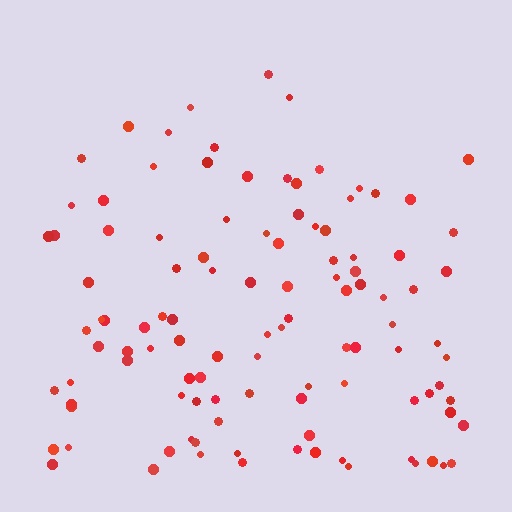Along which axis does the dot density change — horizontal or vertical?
Vertical.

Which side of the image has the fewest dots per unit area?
The top.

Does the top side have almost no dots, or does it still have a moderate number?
Still a moderate number, just noticeably fewer than the bottom.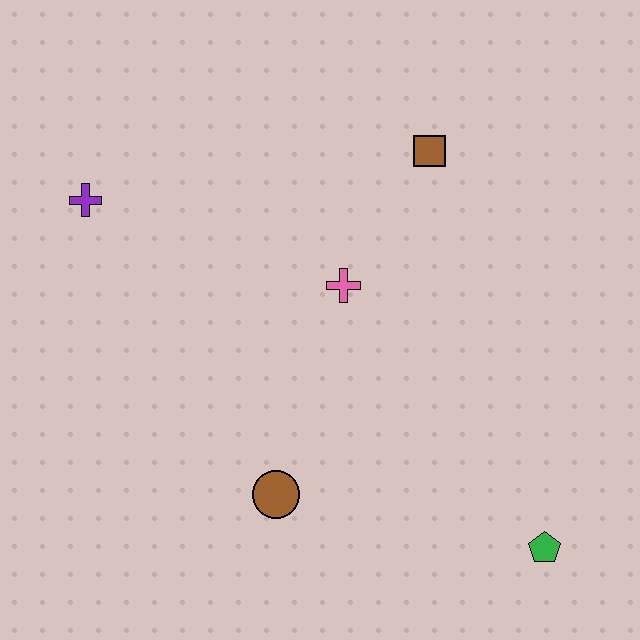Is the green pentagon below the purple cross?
Yes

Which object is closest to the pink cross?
The brown square is closest to the pink cross.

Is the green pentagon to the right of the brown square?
Yes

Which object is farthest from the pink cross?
The green pentagon is farthest from the pink cross.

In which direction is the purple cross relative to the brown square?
The purple cross is to the left of the brown square.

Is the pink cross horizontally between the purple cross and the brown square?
Yes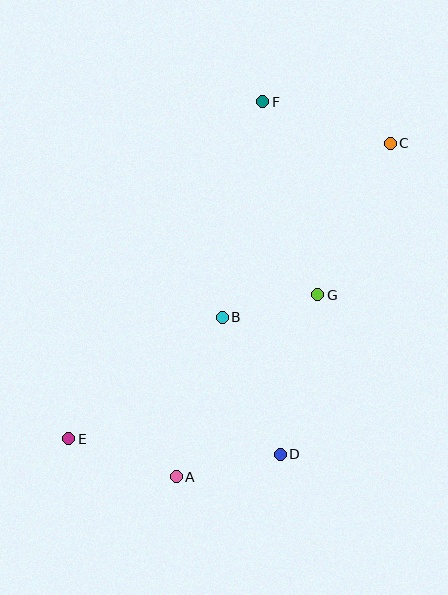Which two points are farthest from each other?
Points C and E are farthest from each other.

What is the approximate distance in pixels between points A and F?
The distance between A and F is approximately 385 pixels.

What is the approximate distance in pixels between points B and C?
The distance between B and C is approximately 242 pixels.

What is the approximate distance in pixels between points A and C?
The distance between A and C is approximately 396 pixels.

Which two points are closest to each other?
Points B and G are closest to each other.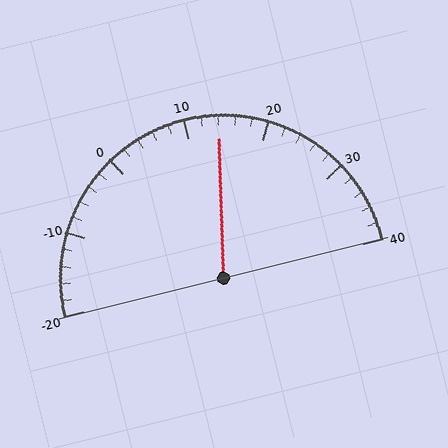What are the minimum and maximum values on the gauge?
The gauge ranges from -20 to 40.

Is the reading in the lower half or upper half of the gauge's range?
The reading is in the upper half of the range (-20 to 40).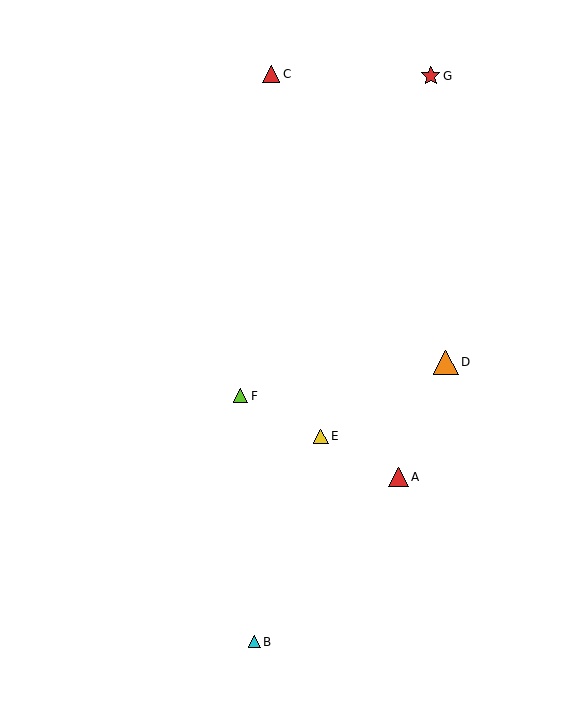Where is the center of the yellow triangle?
The center of the yellow triangle is at (321, 436).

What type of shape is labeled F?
Shape F is a lime triangle.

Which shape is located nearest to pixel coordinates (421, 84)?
The red star (labeled G) at (431, 76) is nearest to that location.